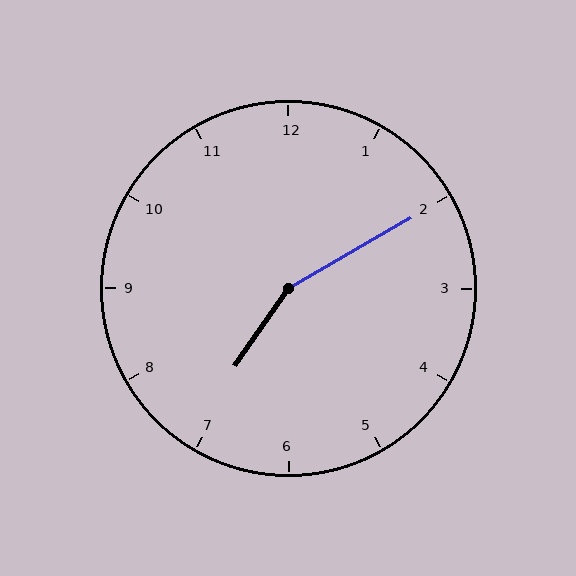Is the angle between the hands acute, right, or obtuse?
It is obtuse.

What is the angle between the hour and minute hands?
Approximately 155 degrees.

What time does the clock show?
7:10.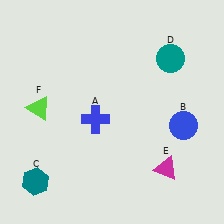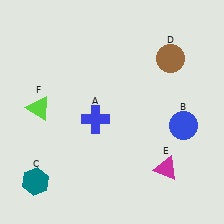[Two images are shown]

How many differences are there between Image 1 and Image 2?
There is 1 difference between the two images.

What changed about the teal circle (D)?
In Image 1, D is teal. In Image 2, it changed to brown.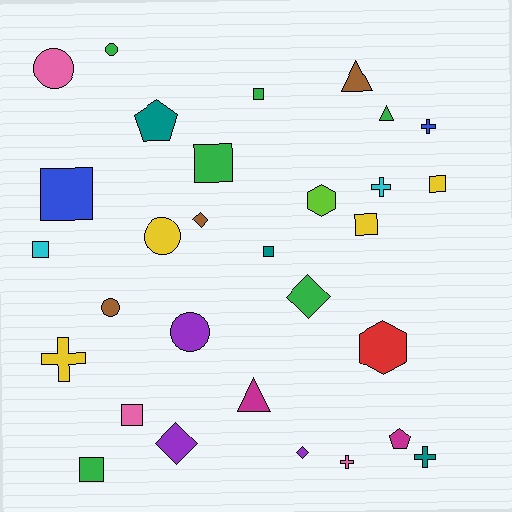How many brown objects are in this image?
There are 3 brown objects.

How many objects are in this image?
There are 30 objects.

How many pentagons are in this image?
There are 2 pentagons.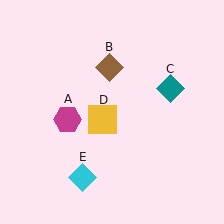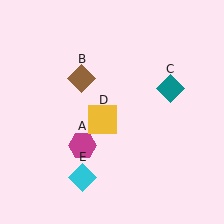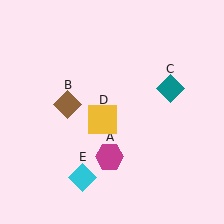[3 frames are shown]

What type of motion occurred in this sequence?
The magenta hexagon (object A), brown diamond (object B) rotated counterclockwise around the center of the scene.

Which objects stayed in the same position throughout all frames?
Teal diamond (object C) and yellow square (object D) and cyan diamond (object E) remained stationary.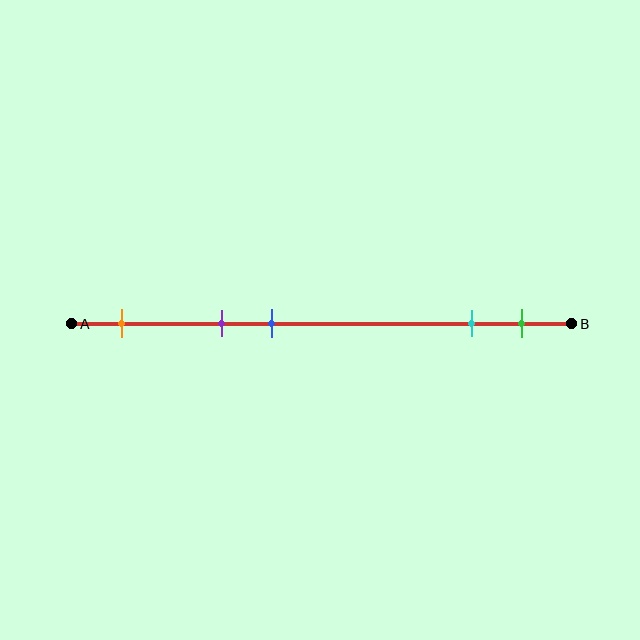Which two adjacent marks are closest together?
The cyan and green marks are the closest adjacent pair.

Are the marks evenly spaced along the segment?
No, the marks are not evenly spaced.